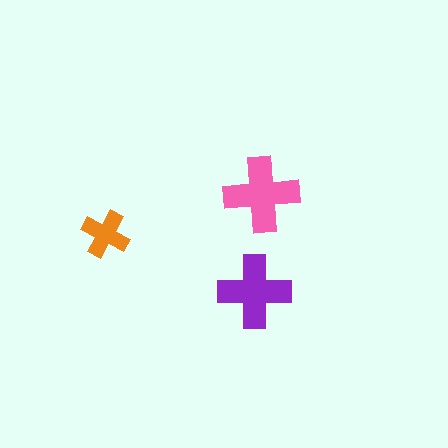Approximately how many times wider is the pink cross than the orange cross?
About 1.5 times wider.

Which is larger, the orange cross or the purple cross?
The purple one.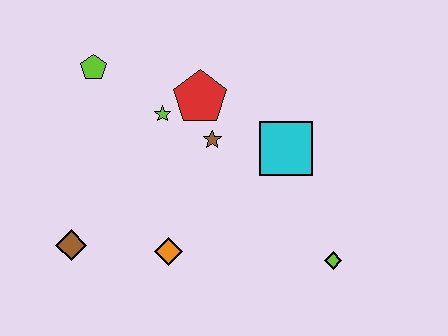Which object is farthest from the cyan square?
The brown diamond is farthest from the cyan square.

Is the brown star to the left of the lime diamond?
Yes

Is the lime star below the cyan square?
No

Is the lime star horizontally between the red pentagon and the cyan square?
No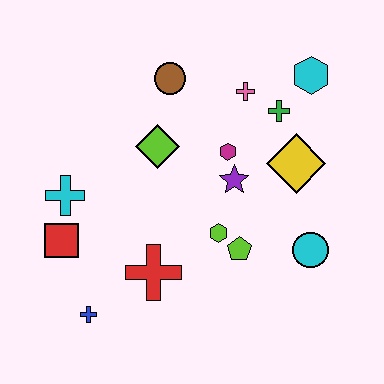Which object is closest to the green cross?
The pink cross is closest to the green cross.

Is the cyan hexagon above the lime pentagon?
Yes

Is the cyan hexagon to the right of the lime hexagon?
Yes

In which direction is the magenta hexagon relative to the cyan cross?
The magenta hexagon is to the right of the cyan cross.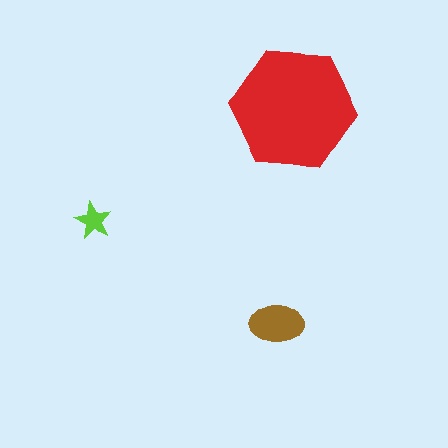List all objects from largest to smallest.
The red hexagon, the brown ellipse, the lime star.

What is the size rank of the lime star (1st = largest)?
3rd.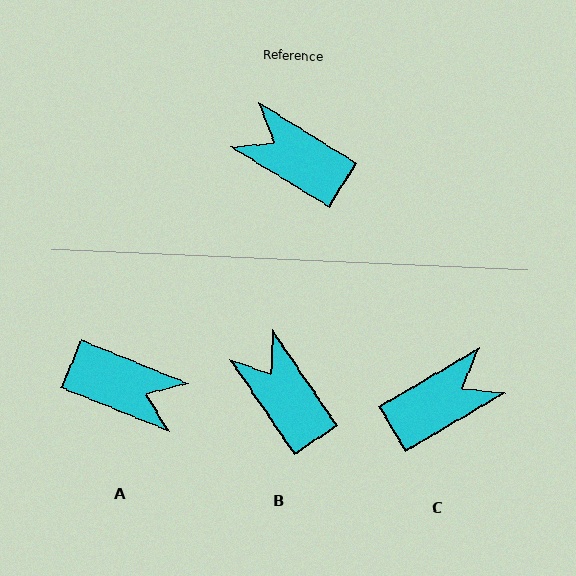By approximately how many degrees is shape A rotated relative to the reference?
Approximately 170 degrees clockwise.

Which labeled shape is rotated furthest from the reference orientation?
A, about 170 degrees away.